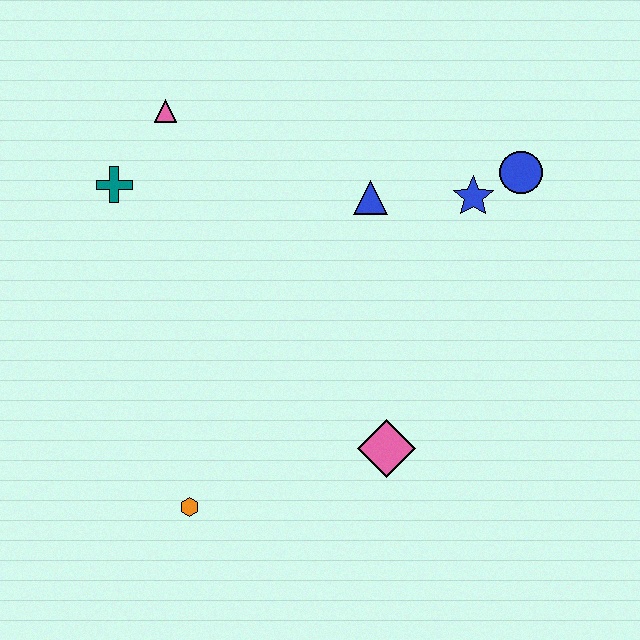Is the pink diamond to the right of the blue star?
No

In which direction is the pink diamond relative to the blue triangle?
The pink diamond is below the blue triangle.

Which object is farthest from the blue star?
The orange hexagon is farthest from the blue star.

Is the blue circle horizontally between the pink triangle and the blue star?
No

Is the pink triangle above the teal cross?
Yes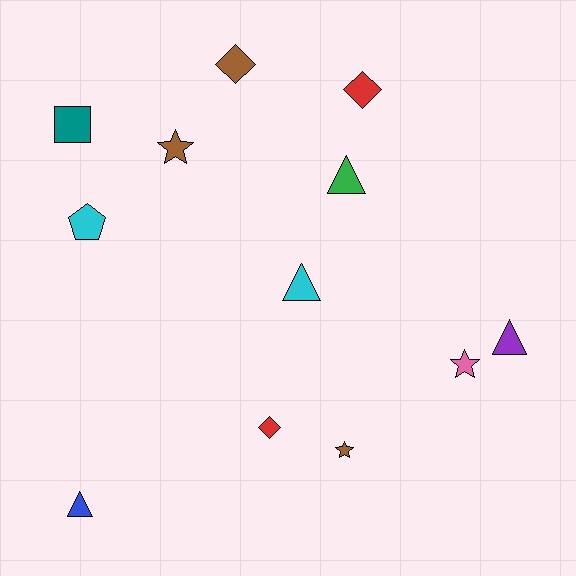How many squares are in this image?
There is 1 square.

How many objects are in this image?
There are 12 objects.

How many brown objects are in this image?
There are 3 brown objects.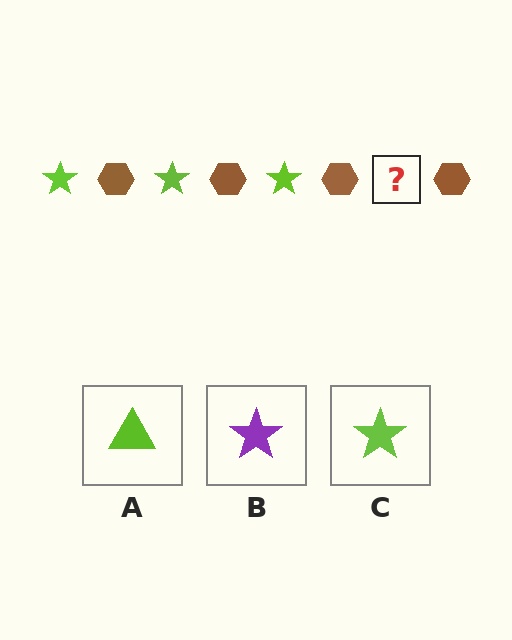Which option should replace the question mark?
Option C.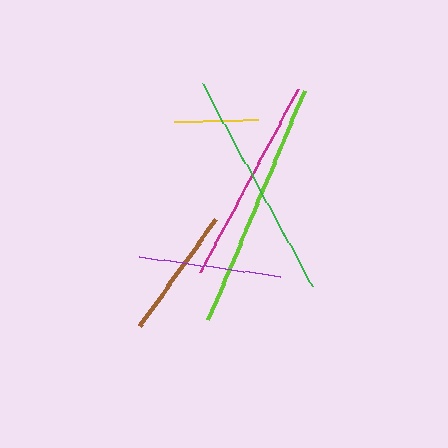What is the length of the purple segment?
The purple segment is approximately 143 pixels long.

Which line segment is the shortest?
The yellow line is the shortest at approximately 84 pixels.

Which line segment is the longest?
The lime line is the longest at approximately 249 pixels.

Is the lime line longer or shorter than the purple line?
The lime line is longer than the purple line.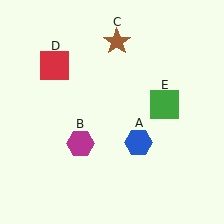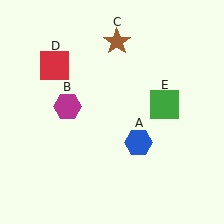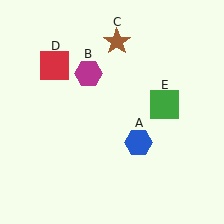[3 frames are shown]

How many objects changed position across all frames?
1 object changed position: magenta hexagon (object B).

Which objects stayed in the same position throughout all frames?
Blue hexagon (object A) and brown star (object C) and red square (object D) and green square (object E) remained stationary.